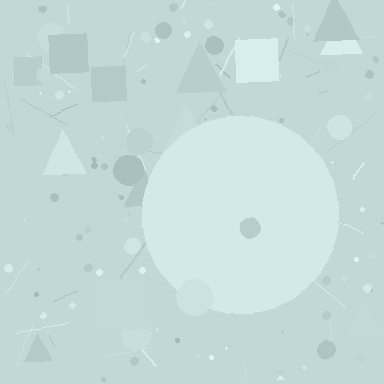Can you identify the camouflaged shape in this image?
The camouflaged shape is a circle.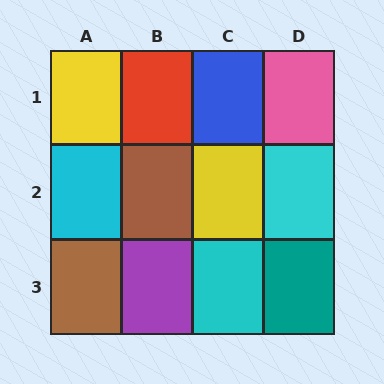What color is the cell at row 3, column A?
Brown.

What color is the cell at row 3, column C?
Cyan.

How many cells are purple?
1 cell is purple.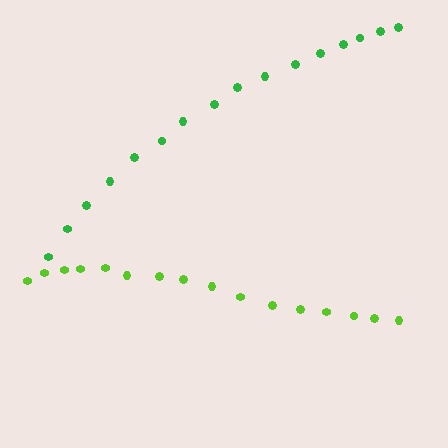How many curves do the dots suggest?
There are 2 distinct paths.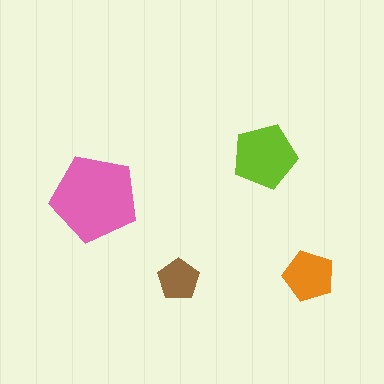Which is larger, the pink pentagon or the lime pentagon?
The pink one.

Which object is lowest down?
The brown pentagon is bottommost.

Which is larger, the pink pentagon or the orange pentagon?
The pink one.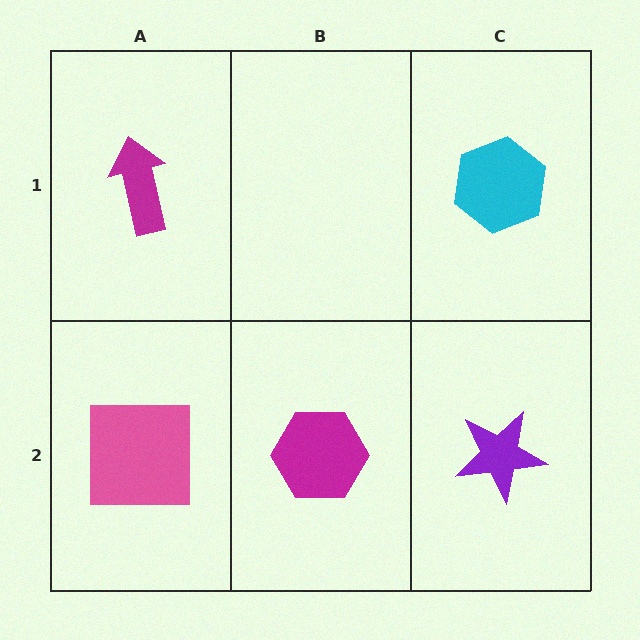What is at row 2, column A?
A pink square.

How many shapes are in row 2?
3 shapes.